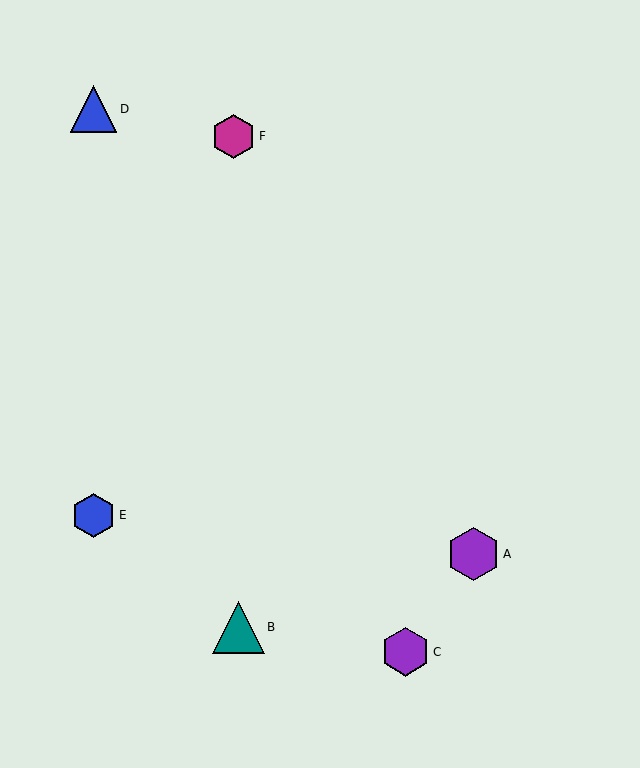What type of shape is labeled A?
Shape A is a purple hexagon.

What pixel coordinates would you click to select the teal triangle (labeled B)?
Click at (238, 627) to select the teal triangle B.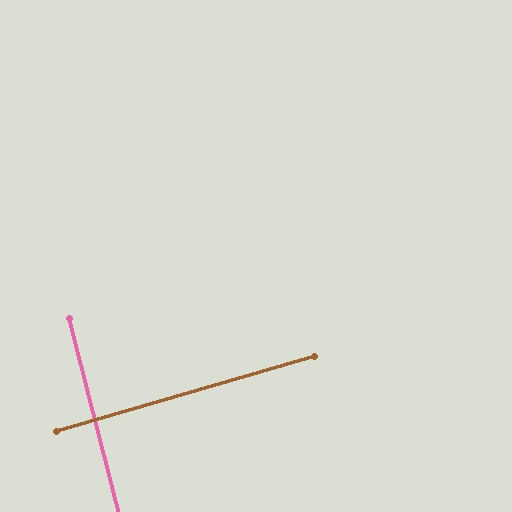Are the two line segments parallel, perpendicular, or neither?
Perpendicular — they meet at approximately 88°.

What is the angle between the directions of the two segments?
Approximately 88 degrees.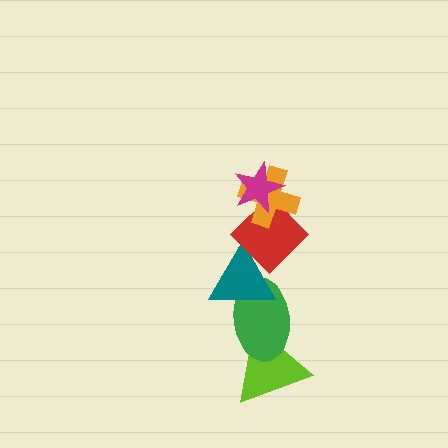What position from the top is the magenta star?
The magenta star is 1st from the top.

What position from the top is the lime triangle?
The lime triangle is 6th from the top.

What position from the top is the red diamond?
The red diamond is 3rd from the top.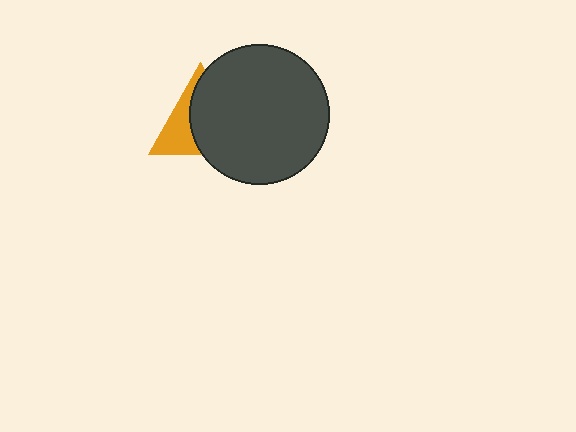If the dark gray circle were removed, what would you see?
You would see the complete orange triangle.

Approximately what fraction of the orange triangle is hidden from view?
Roughly 62% of the orange triangle is hidden behind the dark gray circle.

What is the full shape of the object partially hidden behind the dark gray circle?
The partially hidden object is an orange triangle.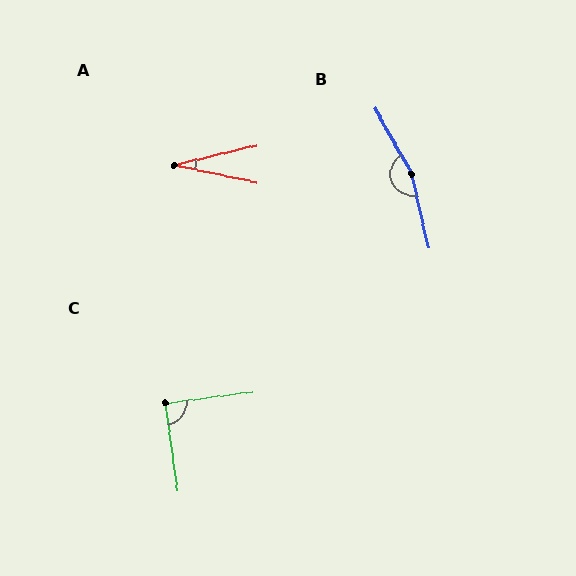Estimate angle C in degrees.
Approximately 89 degrees.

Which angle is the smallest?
A, at approximately 25 degrees.